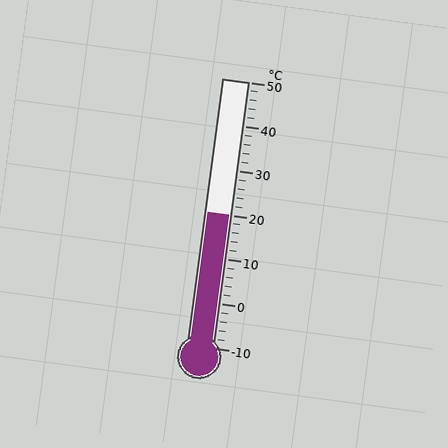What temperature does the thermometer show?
The thermometer shows approximately 20°C.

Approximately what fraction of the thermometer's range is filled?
The thermometer is filled to approximately 50% of its range.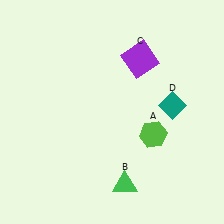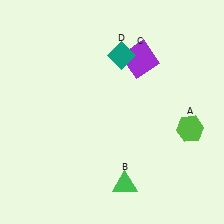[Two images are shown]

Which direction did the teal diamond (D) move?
The teal diamond (D) moved left.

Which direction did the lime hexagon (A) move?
The lime hexagon (A) moved right.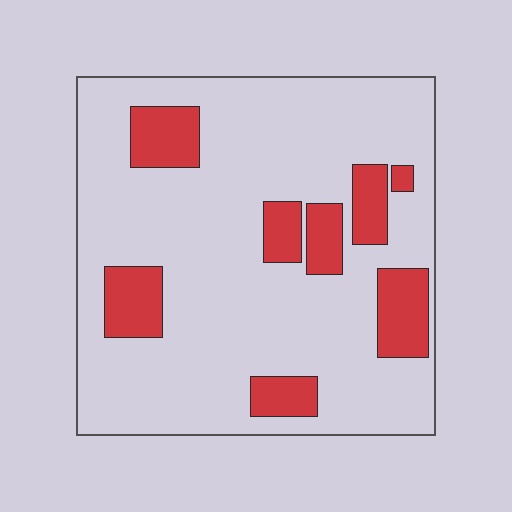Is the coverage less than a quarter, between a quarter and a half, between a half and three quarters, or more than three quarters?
Less than a quarter.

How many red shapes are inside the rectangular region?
8.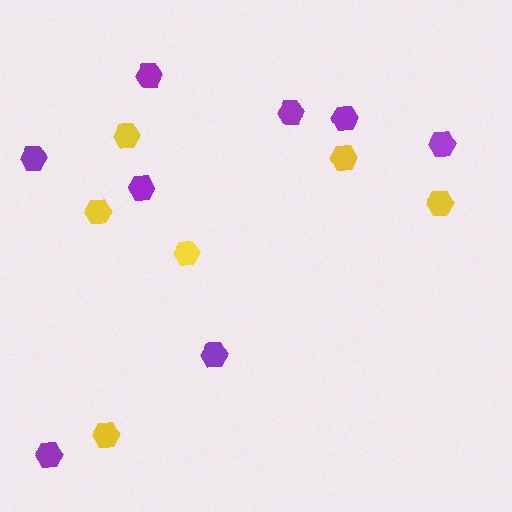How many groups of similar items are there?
There are 2 groups: one group of yellow hexagons (6) and one group of purple hexagons (8).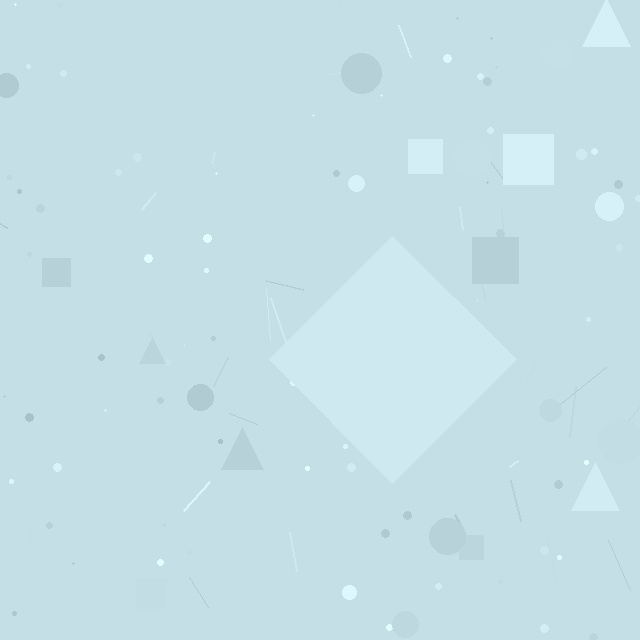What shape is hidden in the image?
A diamond is hidden in the image.